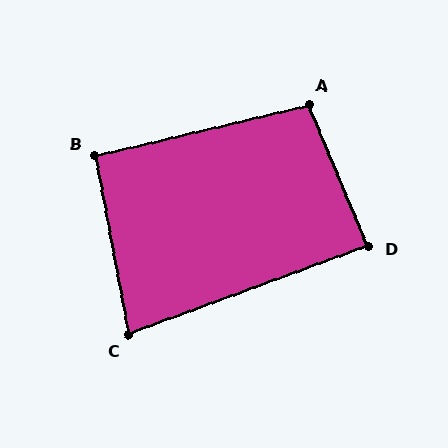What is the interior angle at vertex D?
Approximately 87 degrees (approximately right).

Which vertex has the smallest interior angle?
C, at approximately 80 degrees.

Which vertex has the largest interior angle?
A, at approximately 100 degrees.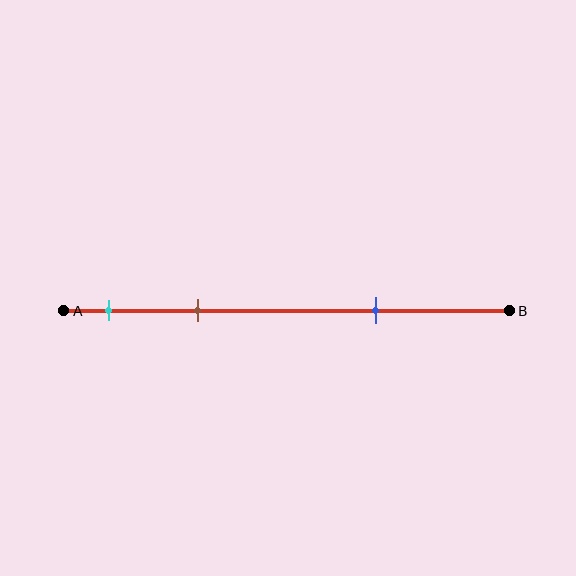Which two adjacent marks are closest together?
The cyan and brown marks are the closest adjacent pair.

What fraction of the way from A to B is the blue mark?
The blue mark is approximately 70% (0.7) of the way from A to B.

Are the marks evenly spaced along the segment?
No, the marks are not evenly spaced.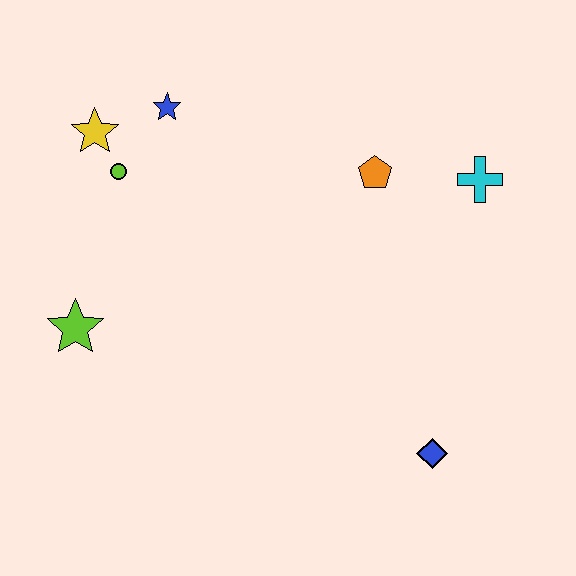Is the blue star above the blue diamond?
Yes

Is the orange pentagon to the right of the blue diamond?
No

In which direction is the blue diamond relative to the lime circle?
The blue diamond is to the right of the lime circle.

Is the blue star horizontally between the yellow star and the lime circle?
No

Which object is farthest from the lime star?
The cyan cross is farthest from the lime star.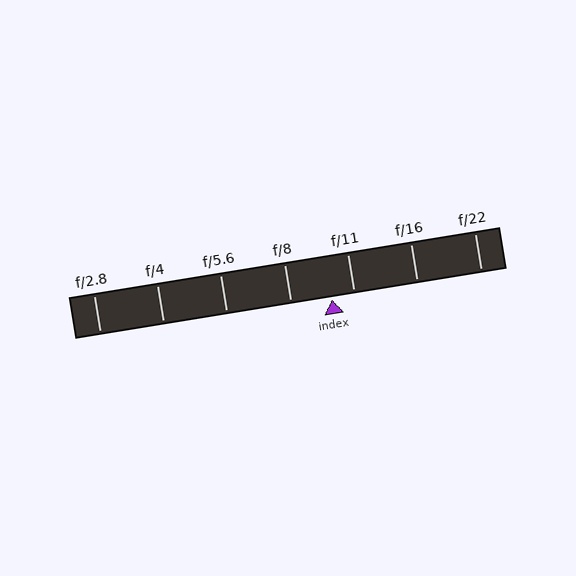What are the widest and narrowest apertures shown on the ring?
The widest aperture shown is f/2.8 and the narrowest is f/22.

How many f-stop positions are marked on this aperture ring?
There are 7 f-stop positions marked.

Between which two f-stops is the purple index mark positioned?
The index mark is between f/8 and f/11.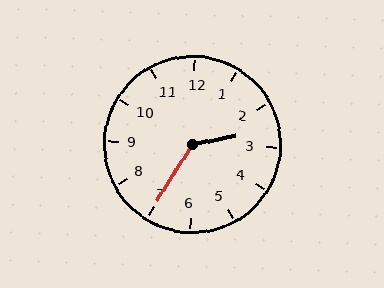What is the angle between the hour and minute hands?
Approximately 132 degrees.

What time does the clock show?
2:35.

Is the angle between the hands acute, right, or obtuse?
It is obtuse.